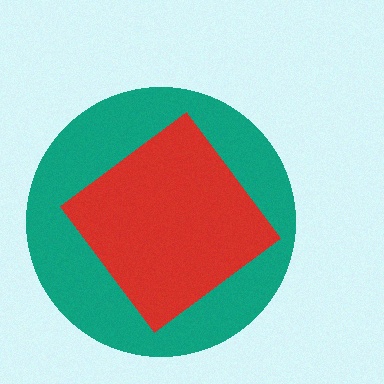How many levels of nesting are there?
2.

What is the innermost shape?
The red diamond.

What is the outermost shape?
The teal circle.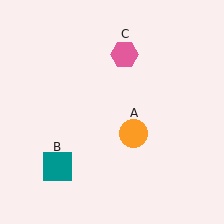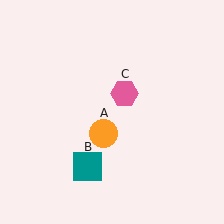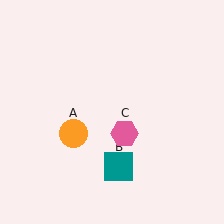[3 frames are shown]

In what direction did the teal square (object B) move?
The teal square (object B) moved right.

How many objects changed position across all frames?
3 objects changed position: orange circle (object A), teal square (object B), pink hexagon (object C).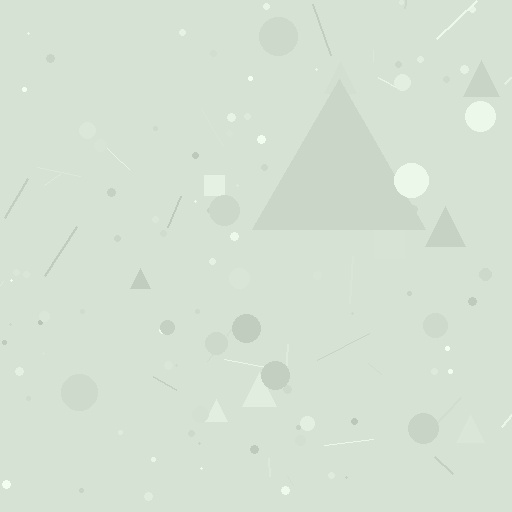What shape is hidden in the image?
A triangle is hidden in the image.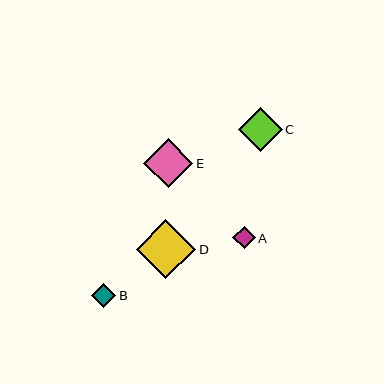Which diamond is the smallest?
Diamond A is the smallest with a size of approximately 23 pixels.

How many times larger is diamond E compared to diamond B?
Diamond E is approximately 2.1 times the size of diamond B.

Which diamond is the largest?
Diamond D is the largest with a size of approximately 59 pixels.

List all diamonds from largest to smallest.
From largest to smallest: D, E, C, B, A.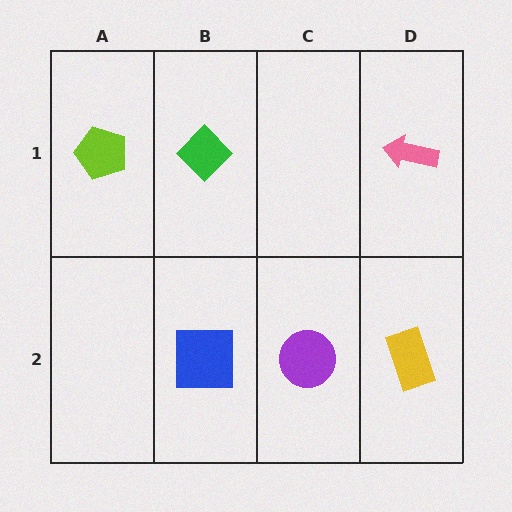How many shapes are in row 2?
3 shapes.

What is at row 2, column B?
A blue square.